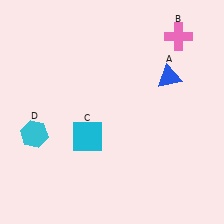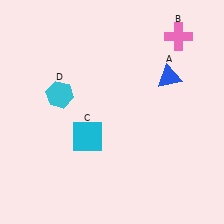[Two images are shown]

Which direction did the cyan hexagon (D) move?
The cyan hexagon (D) moved up.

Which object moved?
The cyan hexagon (D) moved up.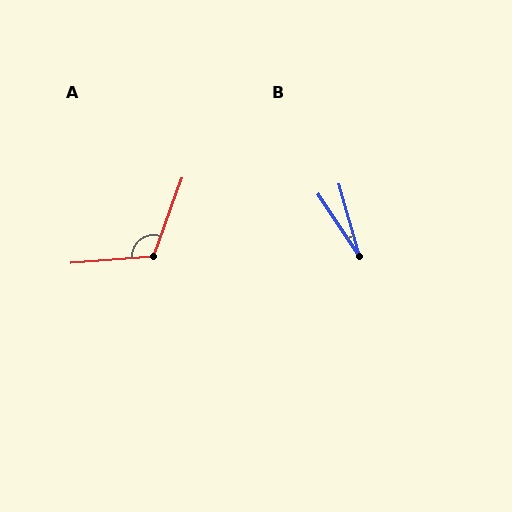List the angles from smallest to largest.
B (18°), A (114°).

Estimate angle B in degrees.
Approximately 18 degrees.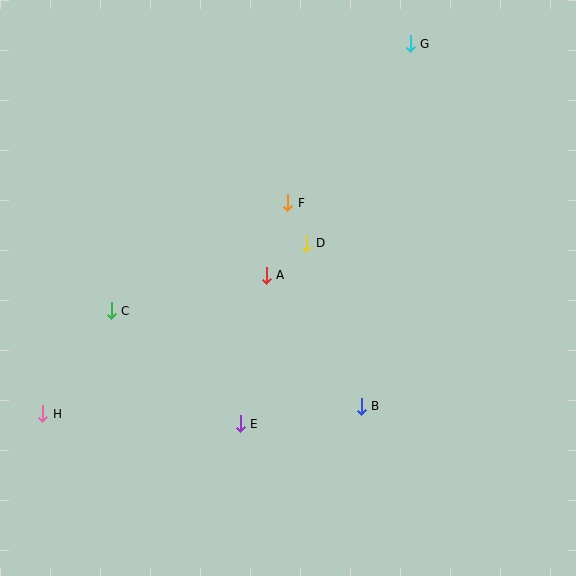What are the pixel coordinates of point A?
Point A is at (266, 275).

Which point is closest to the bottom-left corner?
Point H is closest to the bottom-left corner.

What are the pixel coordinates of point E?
Point E is at (240, 424).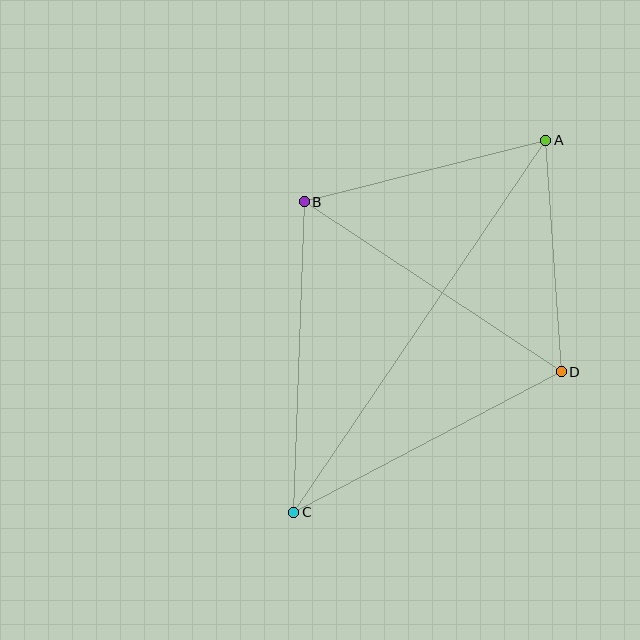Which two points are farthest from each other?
Points A and C are farthest from each other.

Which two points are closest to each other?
Points A and D are closest to each other.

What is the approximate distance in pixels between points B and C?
The distance between B and C is approximately 311 pixels.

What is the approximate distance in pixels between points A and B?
The distance between A and B is approximately 249 pixels.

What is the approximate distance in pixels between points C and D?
The distance between C and D is approximately 302 pixels.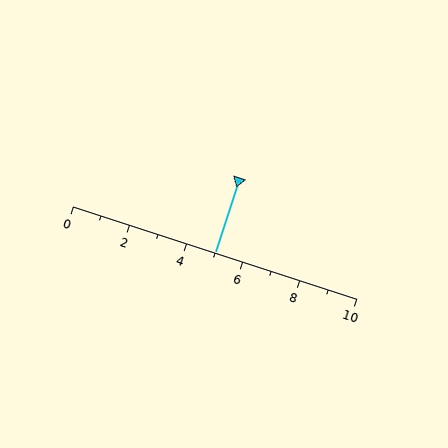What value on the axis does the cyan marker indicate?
The marker indicates approximately 5.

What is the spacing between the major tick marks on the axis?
The major ticks are spaced 2 apart.